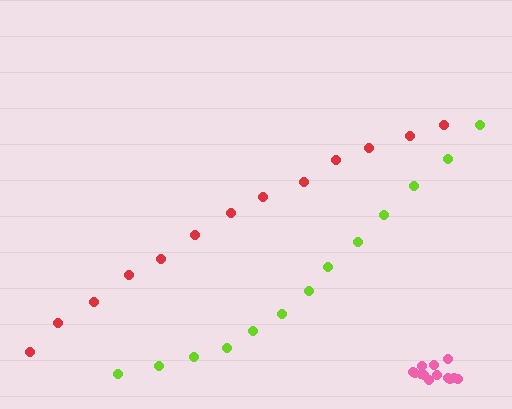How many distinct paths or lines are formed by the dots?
There are 3 distinct paths.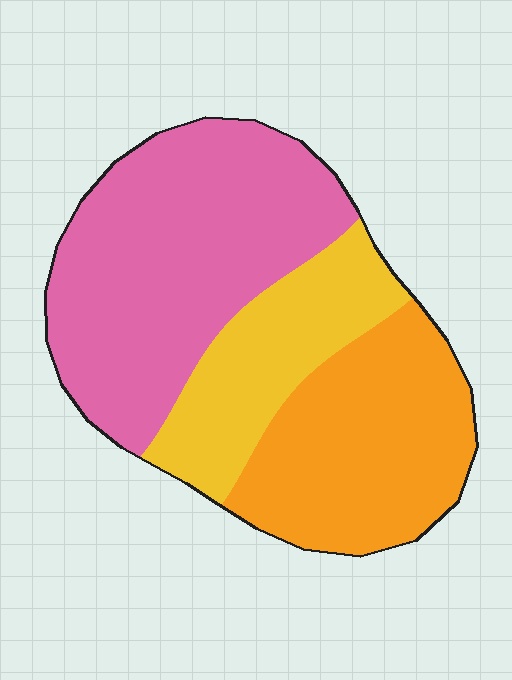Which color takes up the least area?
Yellow, at roughly 20%.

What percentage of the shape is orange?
Orange covers about 30% of the shape.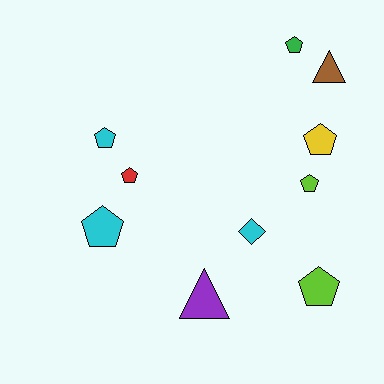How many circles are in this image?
There are no circles.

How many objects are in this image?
There are 10 objects.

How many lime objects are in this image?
There are 2 lime objects.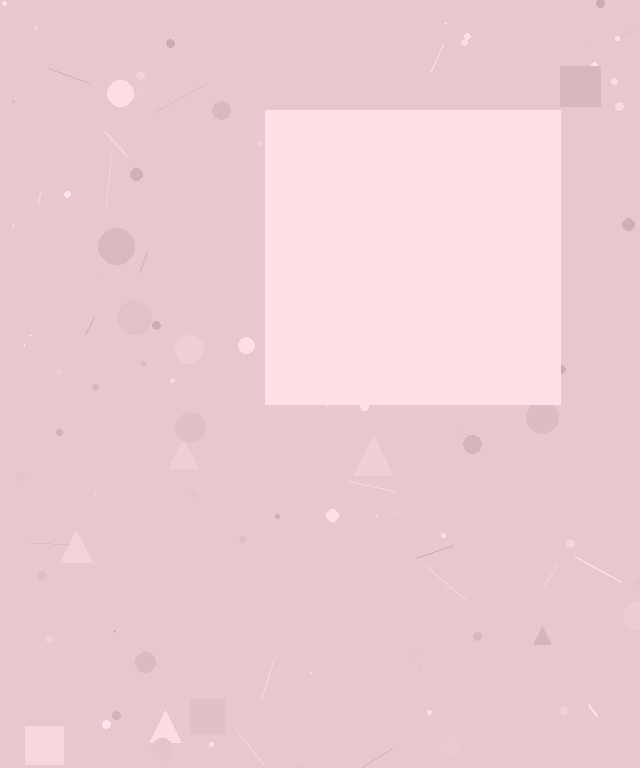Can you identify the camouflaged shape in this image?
The camouflaged shape is a square.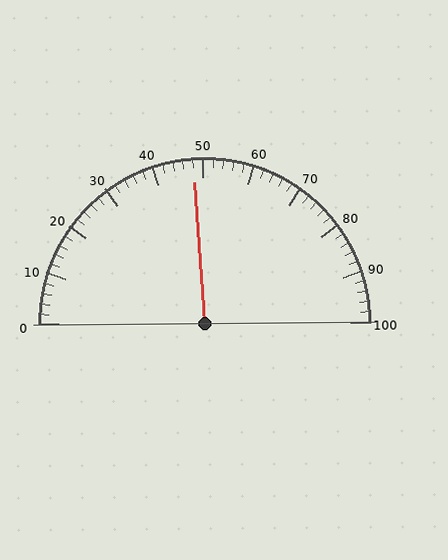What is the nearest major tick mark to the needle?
The nearest major tick mark is 50.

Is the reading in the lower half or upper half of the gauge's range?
The reading is in the lower half of the range (0 to 100).